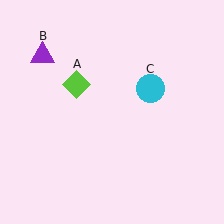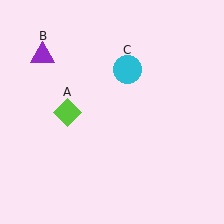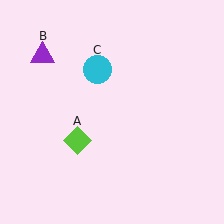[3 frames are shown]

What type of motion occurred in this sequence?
The lime diamond (object A), cyan circle (object C) rotated counterclockwise around the center of the scene.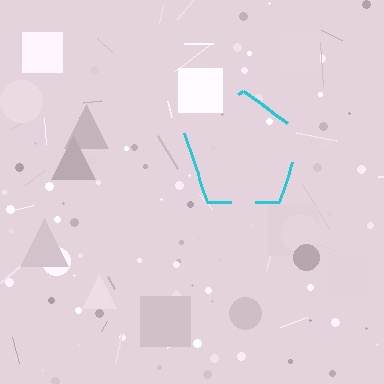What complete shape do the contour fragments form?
The contour fragments form a pentagon.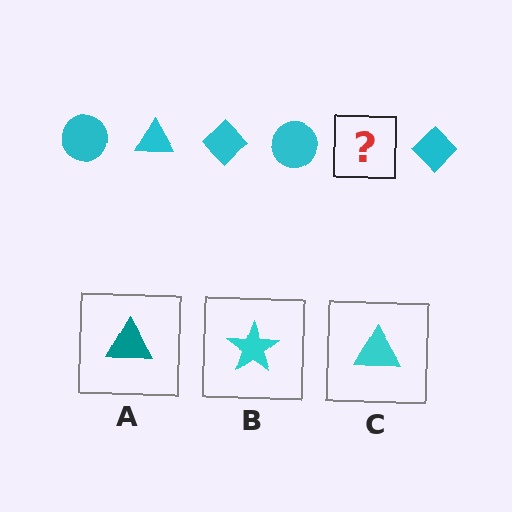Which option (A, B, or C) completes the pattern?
C.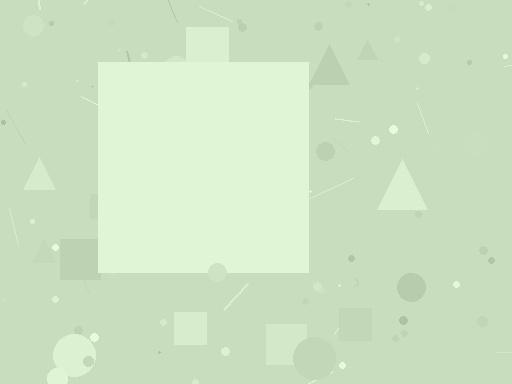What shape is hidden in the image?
A square is hidden in the image.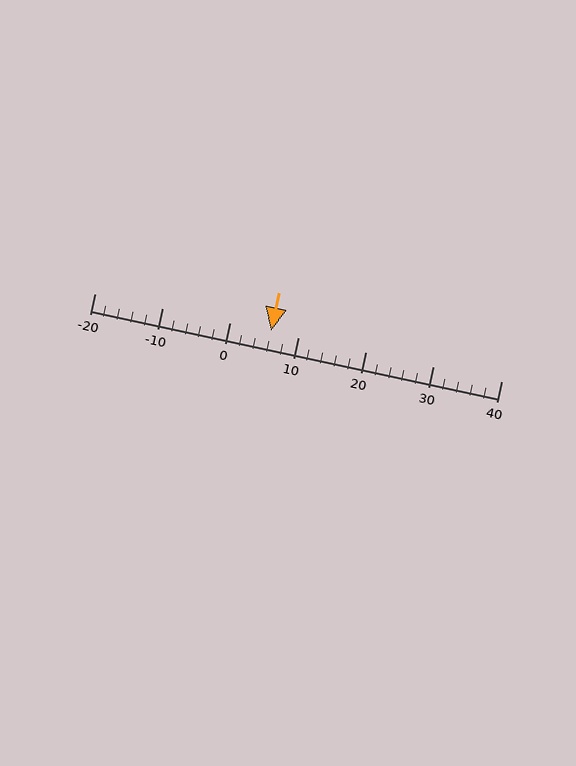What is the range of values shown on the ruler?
The ruler shows values from -20 to 40.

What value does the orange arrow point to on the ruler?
The orange arrow points to approximately 6.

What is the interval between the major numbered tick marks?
The major tick marks are spaced 10 units apart.